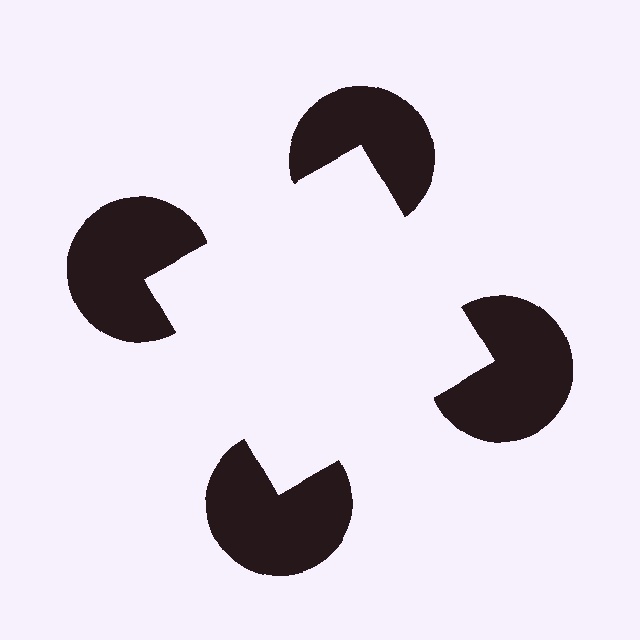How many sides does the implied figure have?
4 sides.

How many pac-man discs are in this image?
There are 4 — one at each vertex of the illusory square.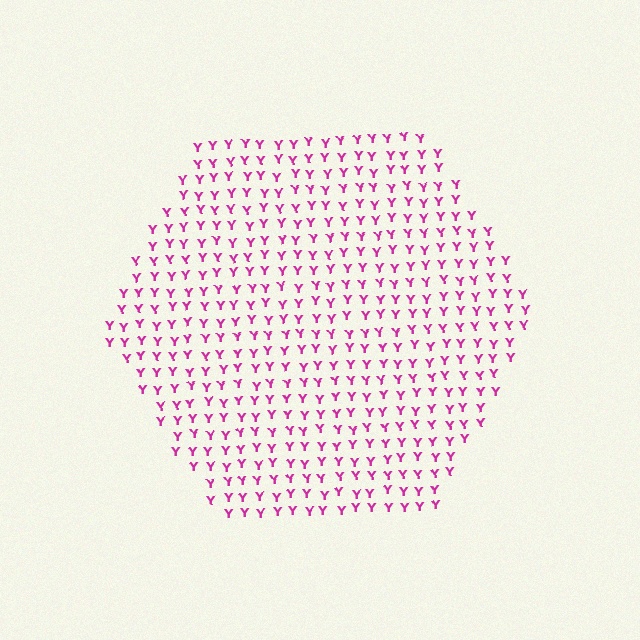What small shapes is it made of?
It is made of small letter Y's.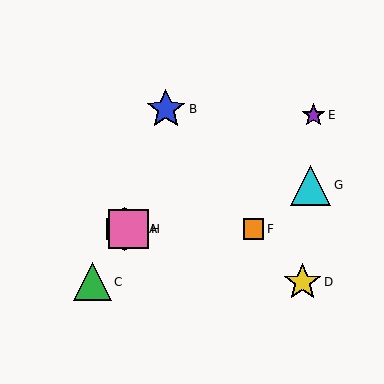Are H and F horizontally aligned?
Yes, both are at y≈229.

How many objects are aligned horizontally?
3 objects (A, F, H) are aligned horizontally.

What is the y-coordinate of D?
Object D is at y≈282.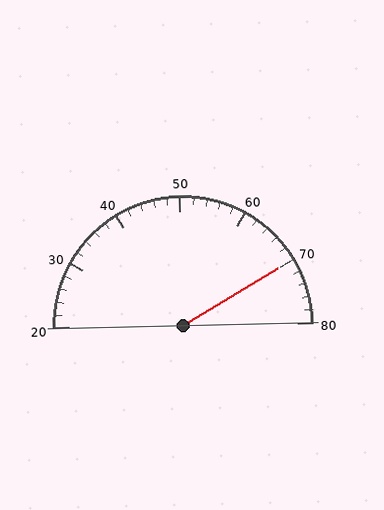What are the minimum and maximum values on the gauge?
The gauge ranges from 20 to 80.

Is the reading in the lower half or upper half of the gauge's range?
The reading is in the upper half of the range (20 to 80).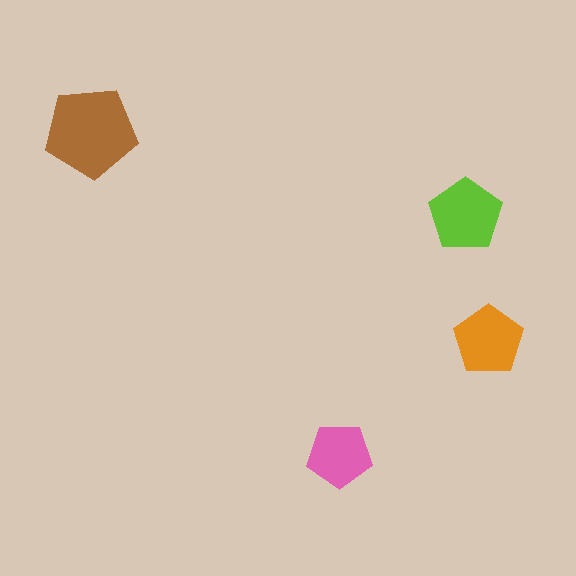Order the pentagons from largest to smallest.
the brown one, the lime one, the orange one, the pink one.